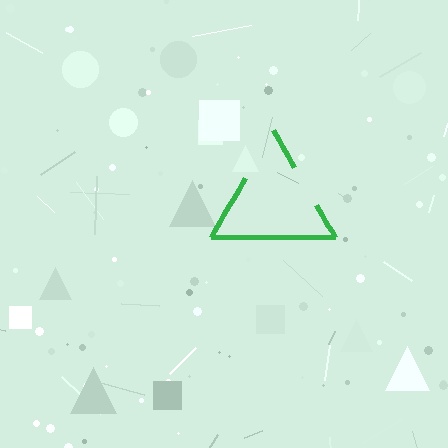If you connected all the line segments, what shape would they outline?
They would outline a triangle.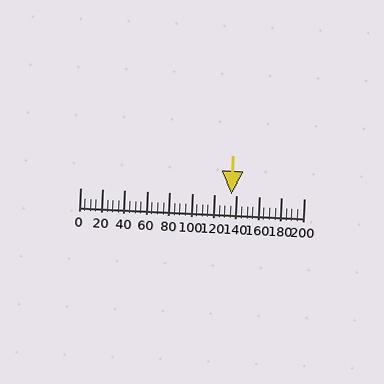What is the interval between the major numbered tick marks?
The major tick marks are spaced 20 units apart.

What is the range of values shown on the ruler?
The ruler shows values from 0 to 200.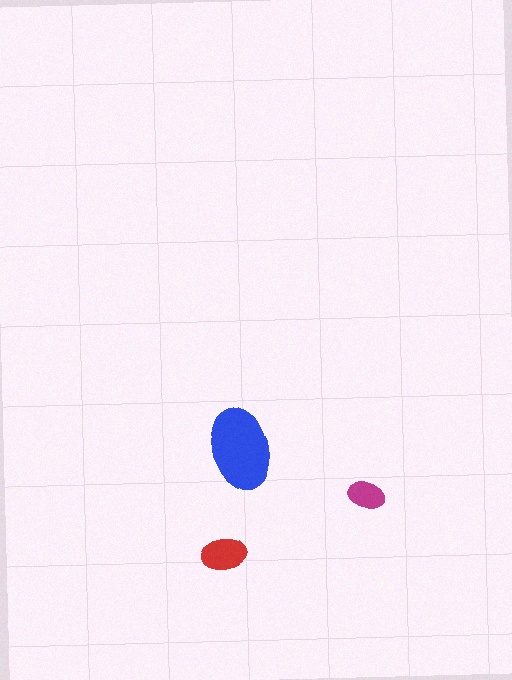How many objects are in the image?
There are 3 objects in the image.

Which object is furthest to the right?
The magenta ellipse is rightmost.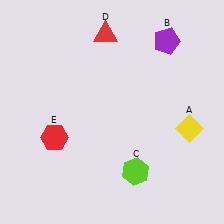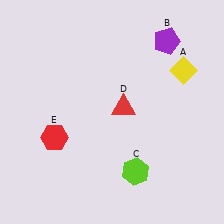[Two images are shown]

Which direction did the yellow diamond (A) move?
The yellow diamond (A) moved up.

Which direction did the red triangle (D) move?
The red triangle (D) moved down.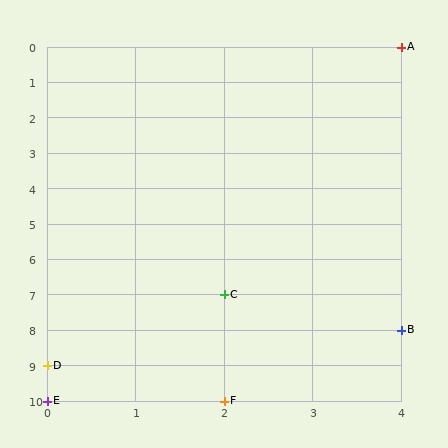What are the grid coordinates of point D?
Point D is at grid coordinates (0, 9).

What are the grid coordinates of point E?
Point E is at grid coordinates (0, 10).